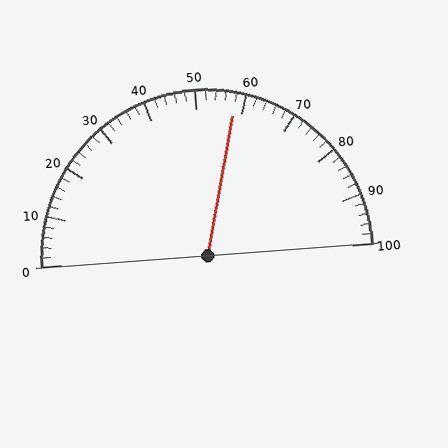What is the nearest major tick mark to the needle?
The nearest major tick mark is 60.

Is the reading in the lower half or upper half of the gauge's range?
The reading is in the upper half of the range (0 to 100).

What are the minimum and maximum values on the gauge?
The gauge ranges from 0 to 100.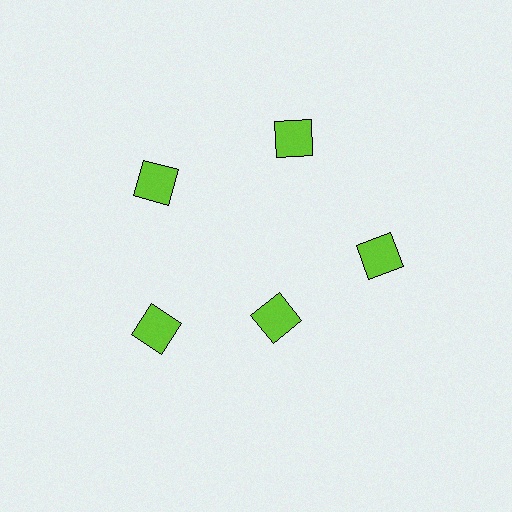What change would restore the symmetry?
The symmetry would be restored by moving it outward, back onto the ring so that all 5 squares sit at equal angles and equal distance from the center.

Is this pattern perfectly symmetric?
No. The 5 lime squares are arranged in a ring, but one element near the 5 o'clock position is pulled inward toward the center, breaking the 5-fold rotational symmetry.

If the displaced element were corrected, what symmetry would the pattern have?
It would have 5-fold rotational symmetry — the pattern would map onto itself every 72 degrees.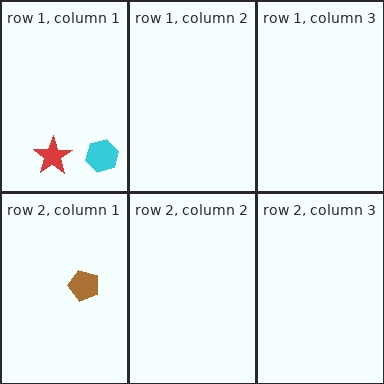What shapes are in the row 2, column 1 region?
The brown pentagon.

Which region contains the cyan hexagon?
The row 1, column 1 region.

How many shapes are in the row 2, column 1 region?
1.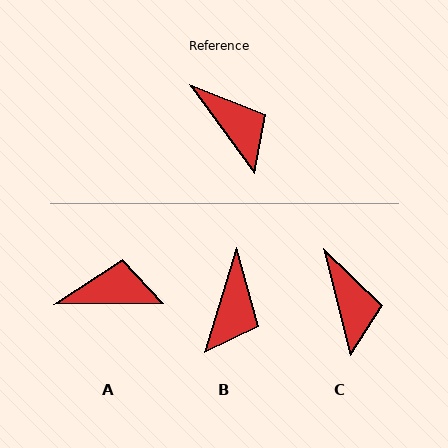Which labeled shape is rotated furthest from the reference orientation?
A, about 55 degrees away.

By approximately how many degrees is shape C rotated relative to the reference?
Approximately 22 degrees clockwise.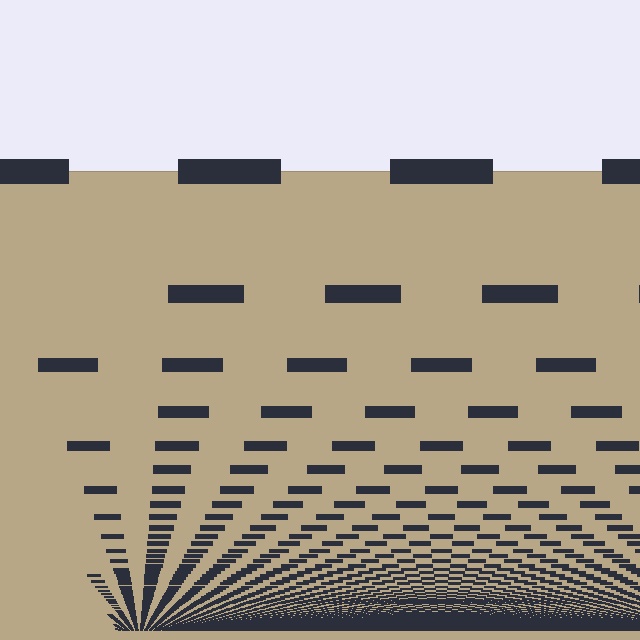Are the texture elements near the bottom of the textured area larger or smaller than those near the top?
Smaller. The gradient is inverted — elements near the bottom are smaller and denser.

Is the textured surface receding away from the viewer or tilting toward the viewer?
The surface appears to tilt toward the viewer. Texture elements get larger and sparser toward the top.